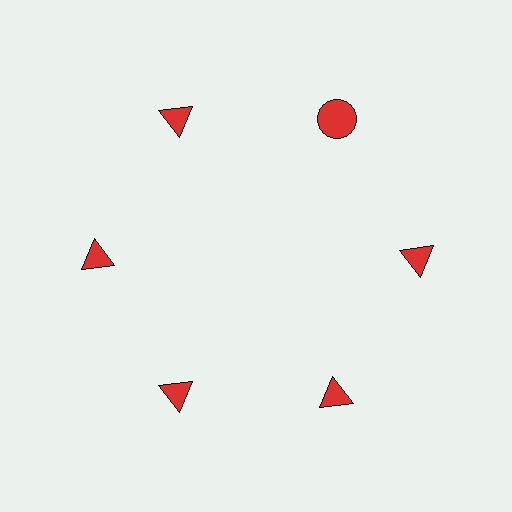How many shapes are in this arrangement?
There are 6 shapes arranged in a ring pattern.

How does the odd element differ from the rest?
It has a different shape: circle instead of triangle.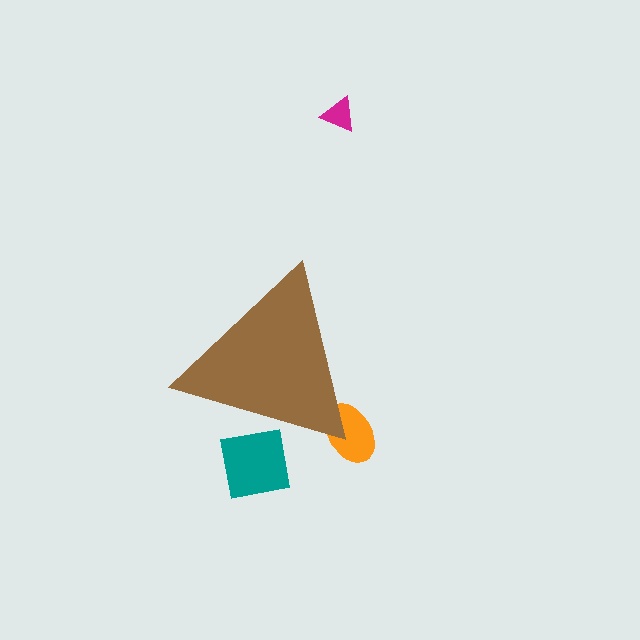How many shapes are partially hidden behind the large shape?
2 shapes are partially hidden.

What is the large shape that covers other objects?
A brown triangle.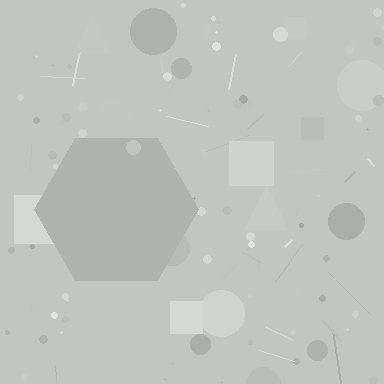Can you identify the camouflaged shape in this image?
The camouflaged shape is a hexagon.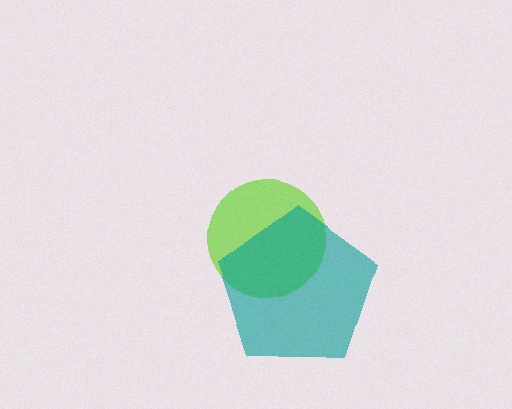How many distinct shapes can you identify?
There are 2 distinct shapes: a lime circle, a teal pentagon.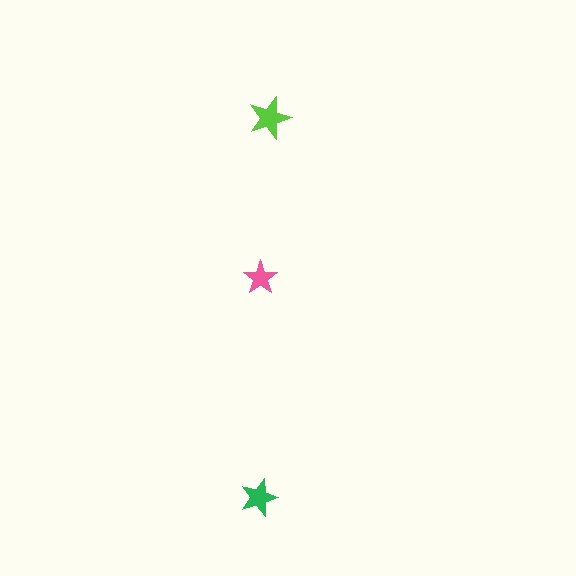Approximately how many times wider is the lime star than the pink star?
About 1.5 times wider.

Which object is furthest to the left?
The green star is leftmost.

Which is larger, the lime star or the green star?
The lime one.